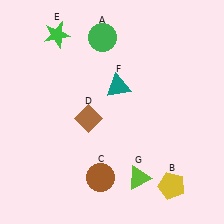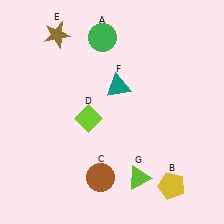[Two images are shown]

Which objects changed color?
D changed from brown to lime. E changed from green to brown.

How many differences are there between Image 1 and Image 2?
There are 2 differences between the two images.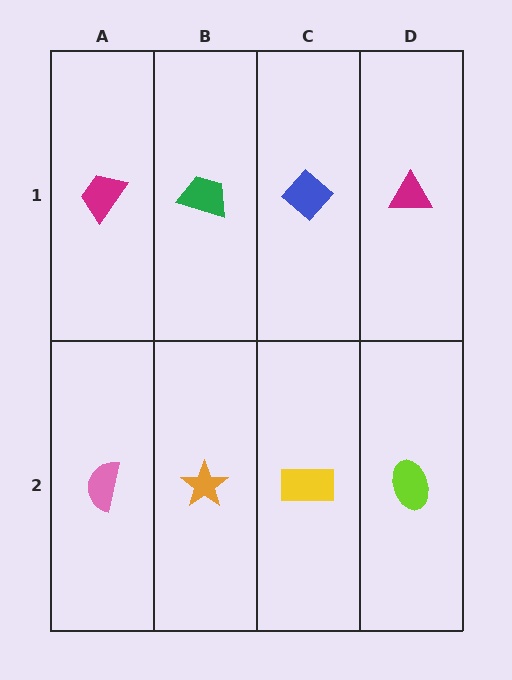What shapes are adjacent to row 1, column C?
A yellow rectangle (row 2, column C), a green trapezoid (row 1, column B), a magenta triangle (row 1, column D).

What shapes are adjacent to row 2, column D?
A magenta triangle (row 1, column D), a yellow rectangle (row 2, column C).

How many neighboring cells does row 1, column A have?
2.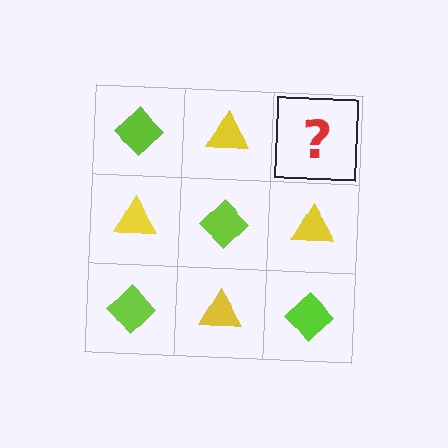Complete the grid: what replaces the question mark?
The question mark should be replaced with a lime diamond.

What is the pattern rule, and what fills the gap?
The rule is that it alternates lime diamond and yellow triangle in a checkerboard pattern. The gap should be filled with a lime diamond.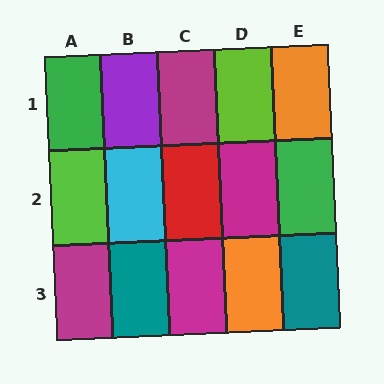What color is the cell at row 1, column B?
Purple.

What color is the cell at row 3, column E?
Teal.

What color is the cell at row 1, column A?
Green.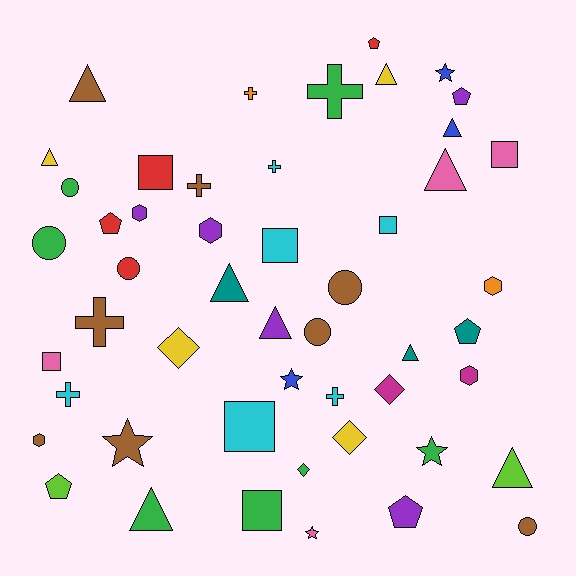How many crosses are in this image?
There are 7 crosses.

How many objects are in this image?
There are 50 objects.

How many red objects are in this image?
There are 4 red objects.